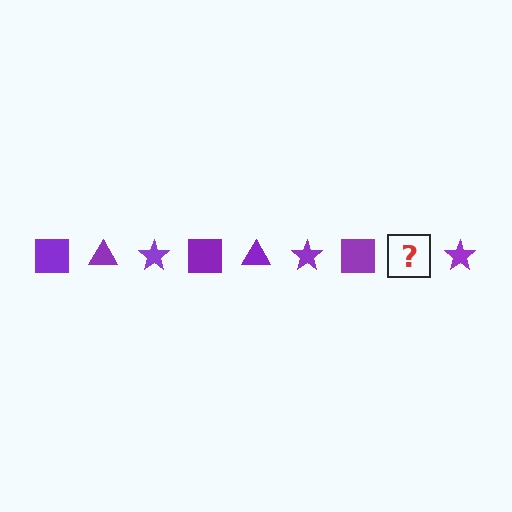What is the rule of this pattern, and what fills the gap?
The rule is that the pattern cycles through square, triangle, star shapes in purple. The gap should be filled with a purple triangle.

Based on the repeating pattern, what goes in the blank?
The blank should be a purple triangle.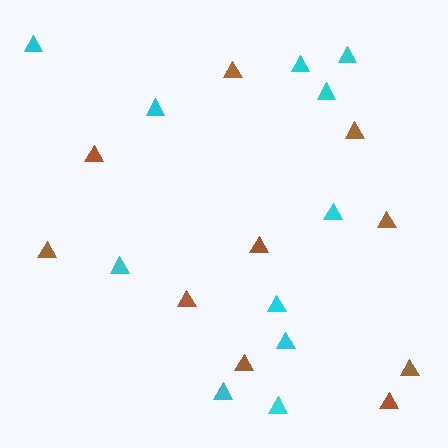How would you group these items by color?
There are 2 groups: one group of cyan triangles (11) and one group of brown triangles (10).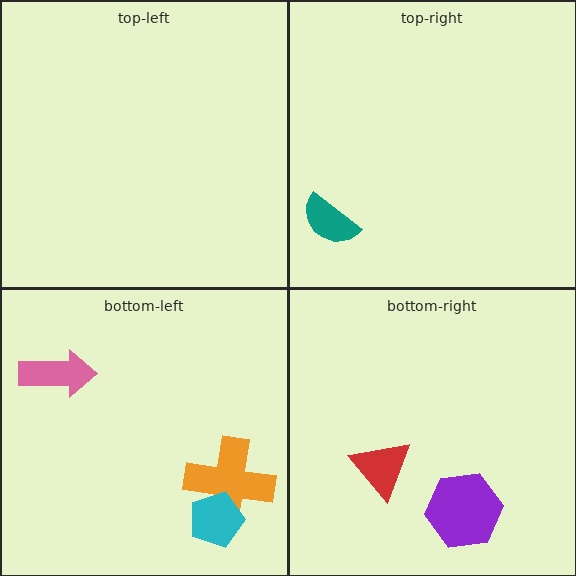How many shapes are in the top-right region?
1.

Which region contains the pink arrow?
The bottom-left region.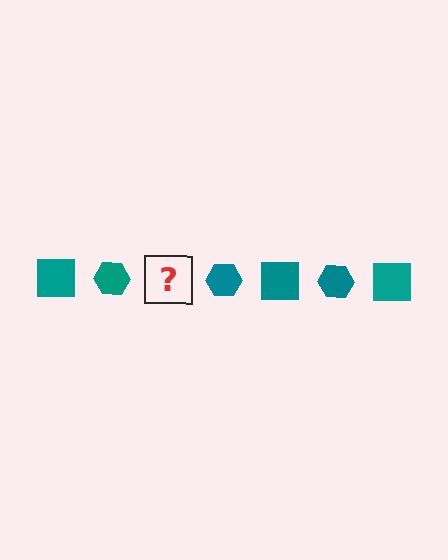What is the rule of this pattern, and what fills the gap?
The rule is that the pattern cycles through square, hexagon shapes in teal. The gap should be filled with a teal square.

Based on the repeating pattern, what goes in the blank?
The blank should be a teal square.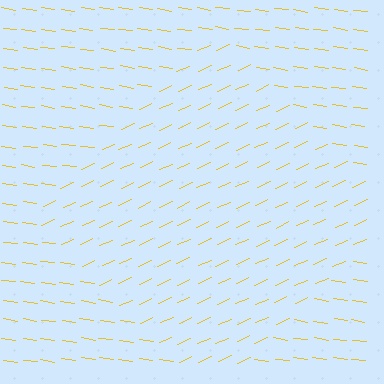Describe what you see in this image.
The image is filled with small yellow line segments. A diamond region in the image has lines oriented differently from the surrounding lines, creating a visible texture boundary.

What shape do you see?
I see a diamond.